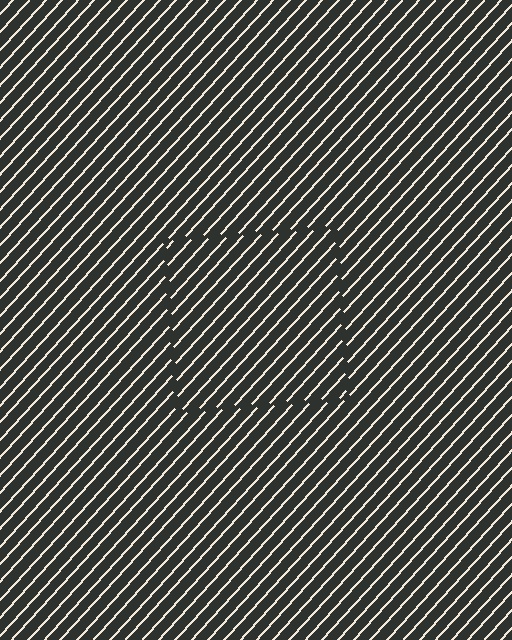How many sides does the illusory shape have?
4 sides — the line-ends trace a square.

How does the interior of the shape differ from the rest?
The interior of the shape contains the same grating, shifted by half a period — the contour is defined by the phase discontinuity where line-ends from the inner and outer gratings abut.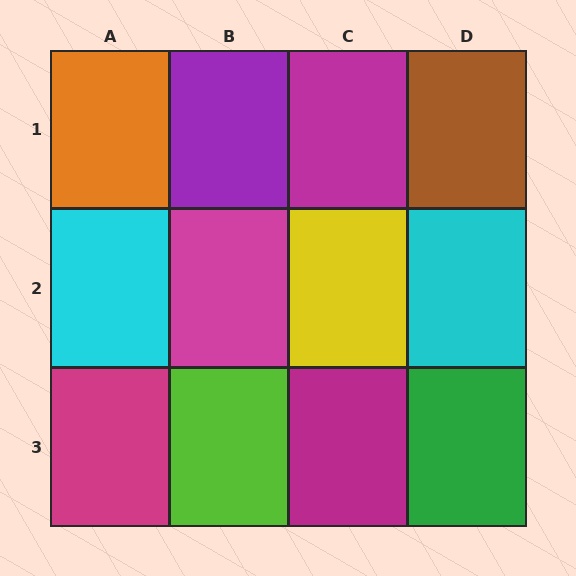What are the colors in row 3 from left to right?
Magenta, lime, magenta, green.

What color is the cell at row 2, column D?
Cyan.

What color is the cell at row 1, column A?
Orange.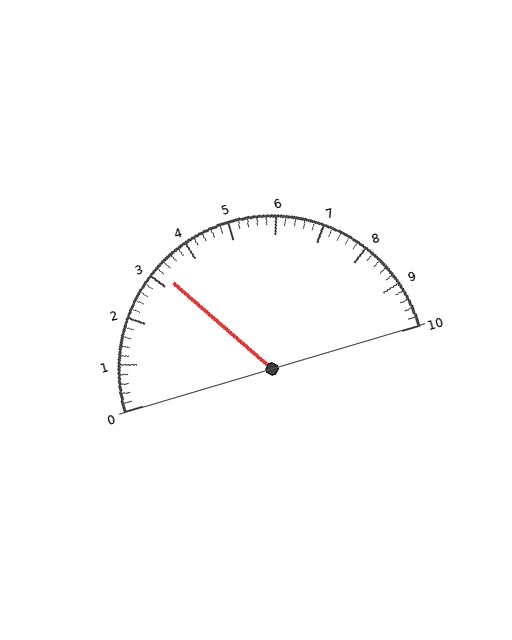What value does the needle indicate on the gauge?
The needle indicates approximately 3.2.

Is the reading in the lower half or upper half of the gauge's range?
The reading is in the lower half of the range (0 to 10).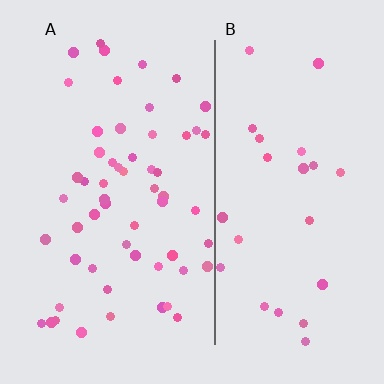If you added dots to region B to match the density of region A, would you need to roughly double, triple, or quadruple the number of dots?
Approximately double.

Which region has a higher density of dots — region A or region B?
A (the left).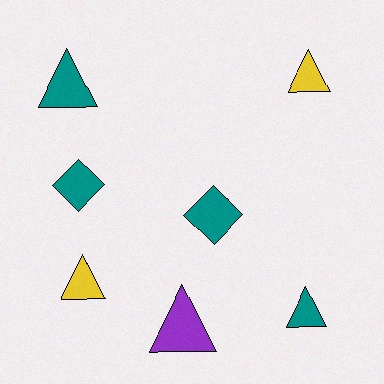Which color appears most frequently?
Teal, with 4 objects.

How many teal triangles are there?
There are 2 teal triangles.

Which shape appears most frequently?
Triangle, with 5 objects.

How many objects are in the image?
There are 7 objects.